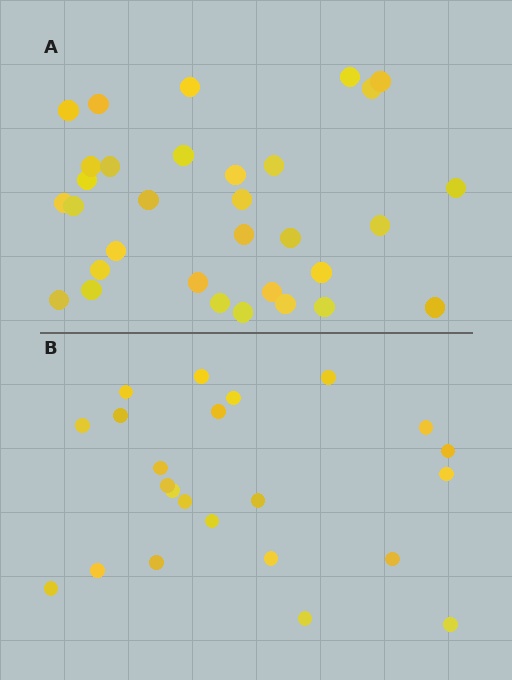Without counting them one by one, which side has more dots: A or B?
Region A (the top region) has more dots.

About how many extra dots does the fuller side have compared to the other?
Region A has roughly 8 or so more dots than region B.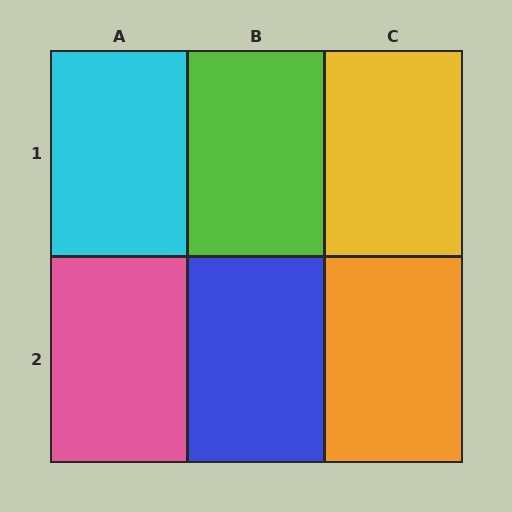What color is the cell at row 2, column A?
Pink.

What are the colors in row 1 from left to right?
Cyan, lime, yellow.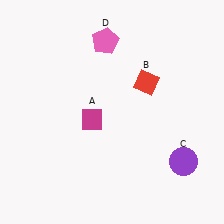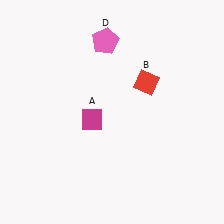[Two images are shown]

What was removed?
The purple circle (C) was removed in Image 2.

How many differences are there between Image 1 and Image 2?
There is 1 difference between the two images.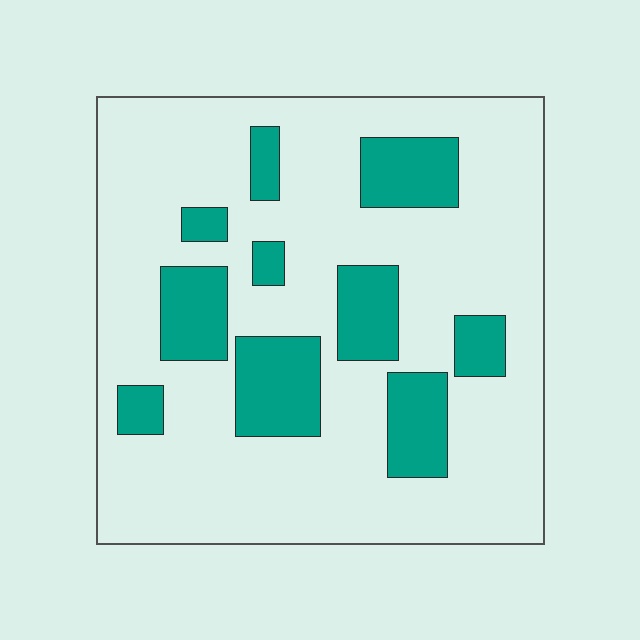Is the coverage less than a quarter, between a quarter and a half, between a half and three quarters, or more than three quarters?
Less than a quarter.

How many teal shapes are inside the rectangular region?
10.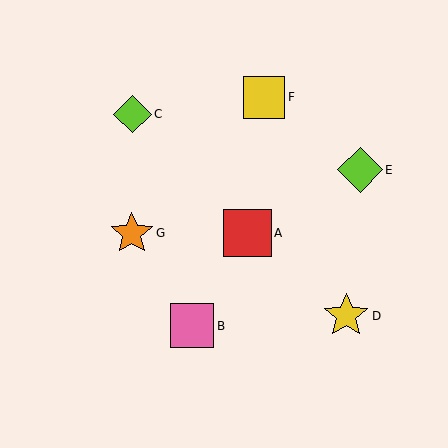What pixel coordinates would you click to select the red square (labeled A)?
Click at (247, 233) to select the red square A.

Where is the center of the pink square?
The center of the pink square is at (192, 326).